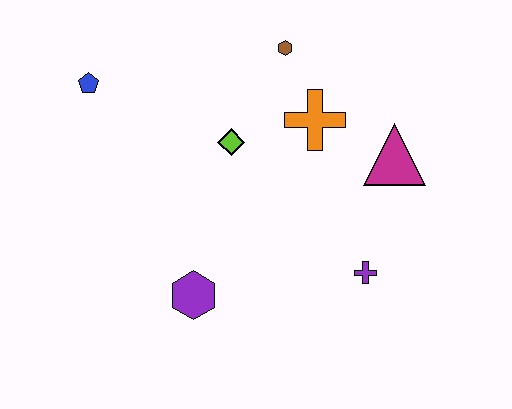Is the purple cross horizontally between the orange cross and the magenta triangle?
Yes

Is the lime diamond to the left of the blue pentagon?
No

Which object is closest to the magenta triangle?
The orange cross is closest to the magenta triangle.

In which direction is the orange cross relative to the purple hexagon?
The orange cross is above the purple hexagon.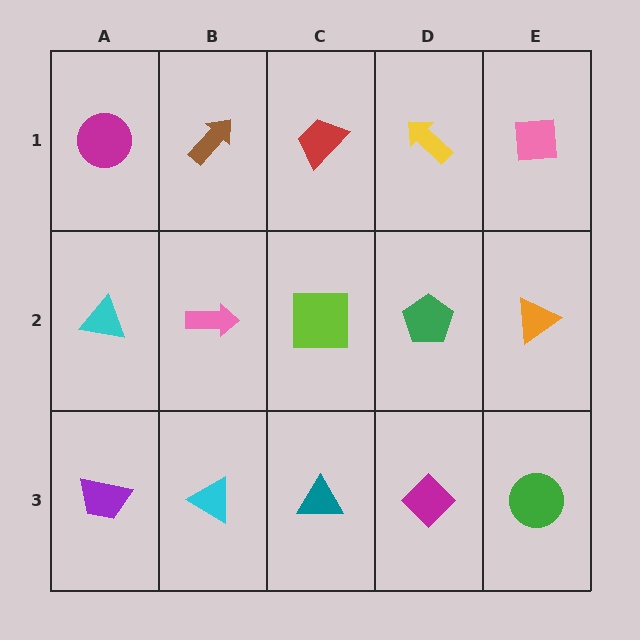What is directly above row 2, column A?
A magenta circle.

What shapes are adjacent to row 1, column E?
An orange triangle (row 2, column E), a yellow arrow (row 1, column D).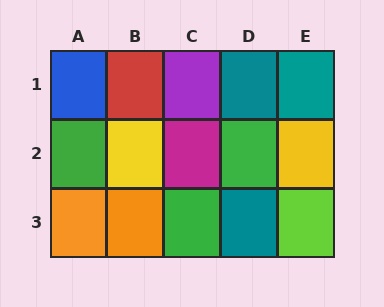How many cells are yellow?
2 cells are yellow.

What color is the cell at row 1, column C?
Purple.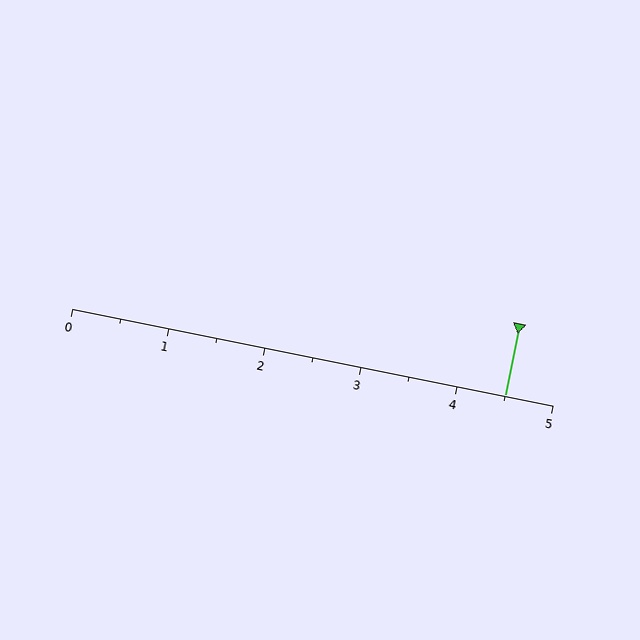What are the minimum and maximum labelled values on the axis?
The axis runs from 0 to 5.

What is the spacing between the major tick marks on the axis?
The major ticks are spaced 1 apart.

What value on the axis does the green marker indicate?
The marker indicates approximately 4.5.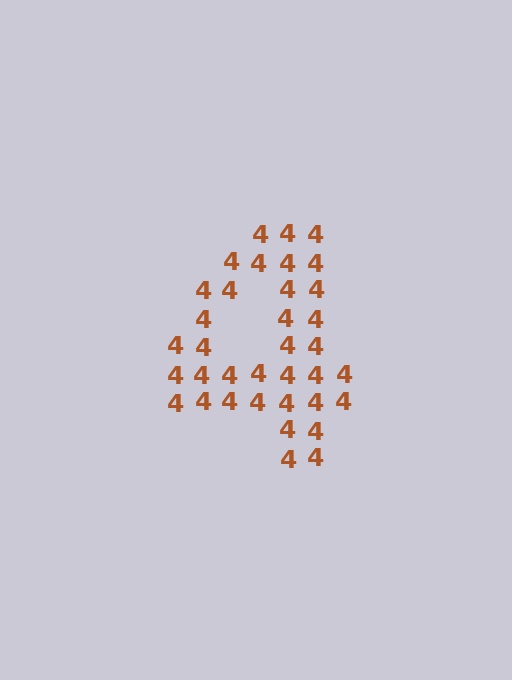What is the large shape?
The large shape is the digit 4.